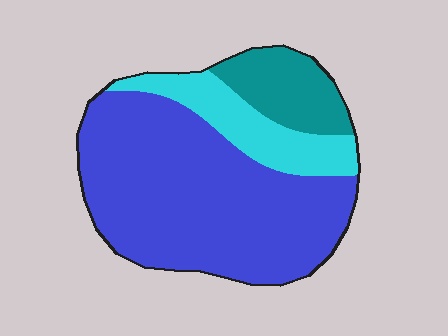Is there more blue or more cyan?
Blue.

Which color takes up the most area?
Blue, at roughly 65%.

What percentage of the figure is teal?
Teal takes up about one sixth (1/6) of the figure.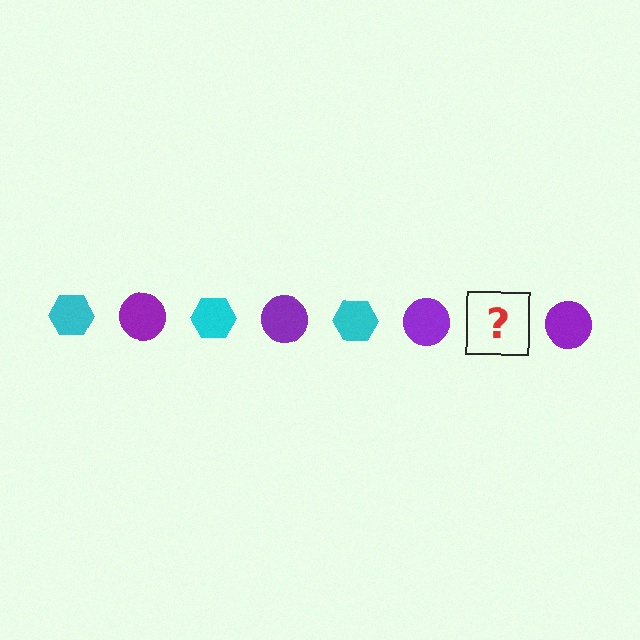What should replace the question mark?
The question mark should be replaced with a cyan hexagon.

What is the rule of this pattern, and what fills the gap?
The rule is that the pattern alternates between cyan hexagon and purple circle. The gap should be filled with a cyan hexagon.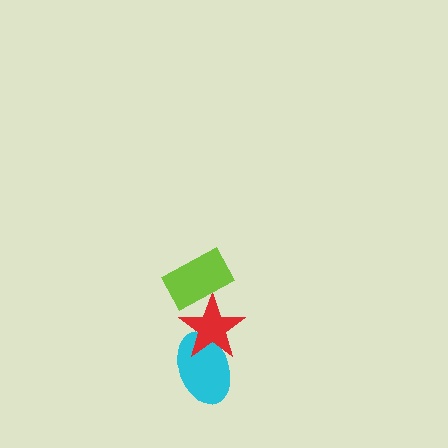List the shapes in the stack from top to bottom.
From top to bottom: the lime rectangle, the red star, the cyan ellipse.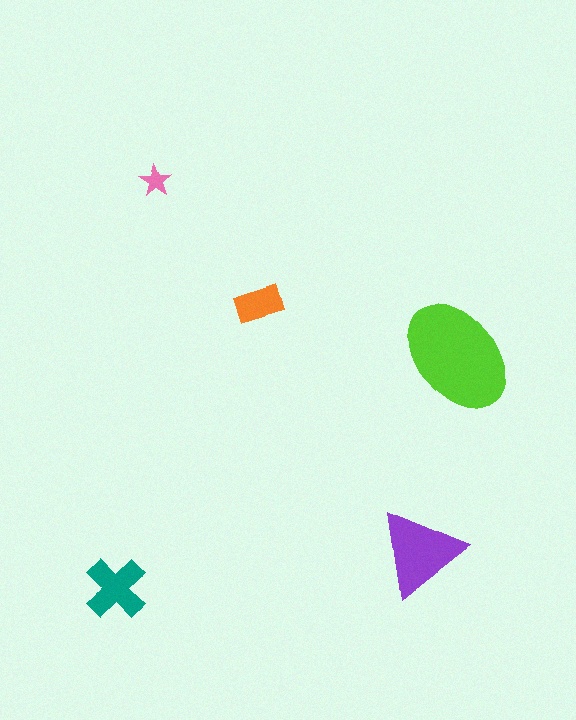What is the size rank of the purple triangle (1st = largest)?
2nd.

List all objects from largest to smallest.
The lime ellipse, the purple triangle, the teal cross, the orange rectangle, the pink star.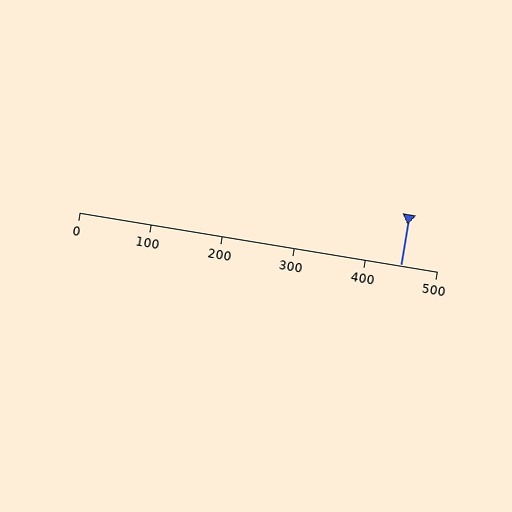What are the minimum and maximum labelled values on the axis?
The axis runs from 0 to 500.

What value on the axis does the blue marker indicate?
The marker indicates approximately 450.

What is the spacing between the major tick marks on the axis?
The major ticks are spaced 100 apart.